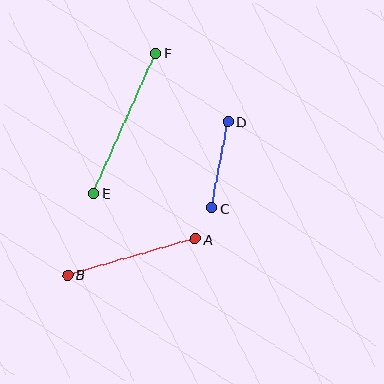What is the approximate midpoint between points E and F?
The midpoint is at approximately (125, 123) pixels.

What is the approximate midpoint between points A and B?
The midpoint is at approximately (132, 257) pixels.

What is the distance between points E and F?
The distance is approximately 153 pixels.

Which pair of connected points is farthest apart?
Points E and F are farthest apart.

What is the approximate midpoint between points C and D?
The midpoint is at approximately (220, 165) pixels.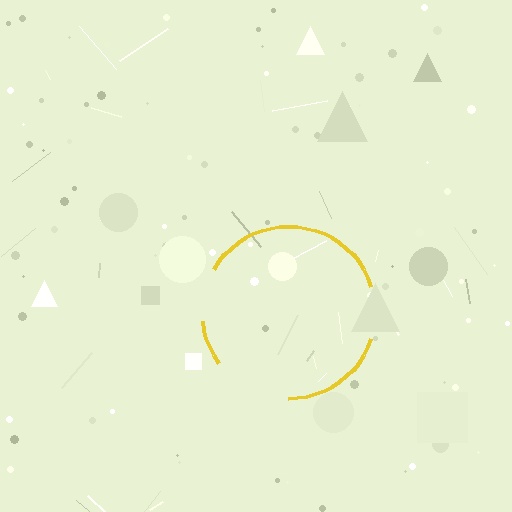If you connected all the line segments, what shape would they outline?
They would outline a circle.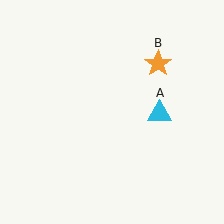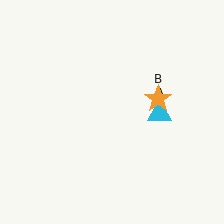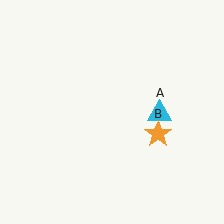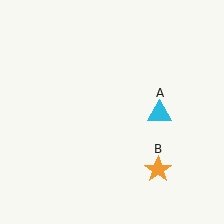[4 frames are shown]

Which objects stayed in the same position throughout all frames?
Cyan triangle (object A) remained stationary.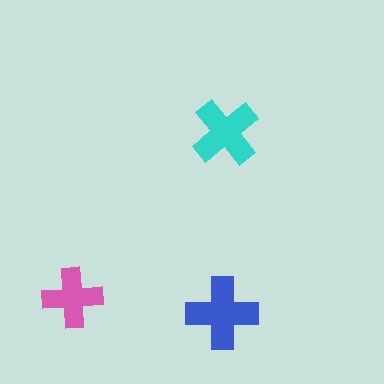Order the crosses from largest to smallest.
the blue one, the cyan one, the pink one.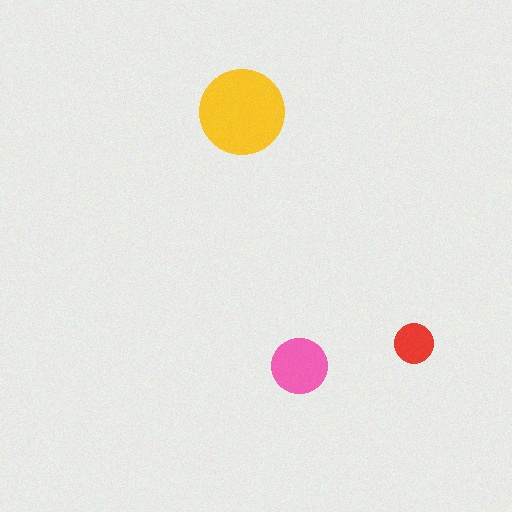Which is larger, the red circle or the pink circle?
The pink one.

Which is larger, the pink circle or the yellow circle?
The yellow one.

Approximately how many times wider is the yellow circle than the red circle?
About 2 times wider.